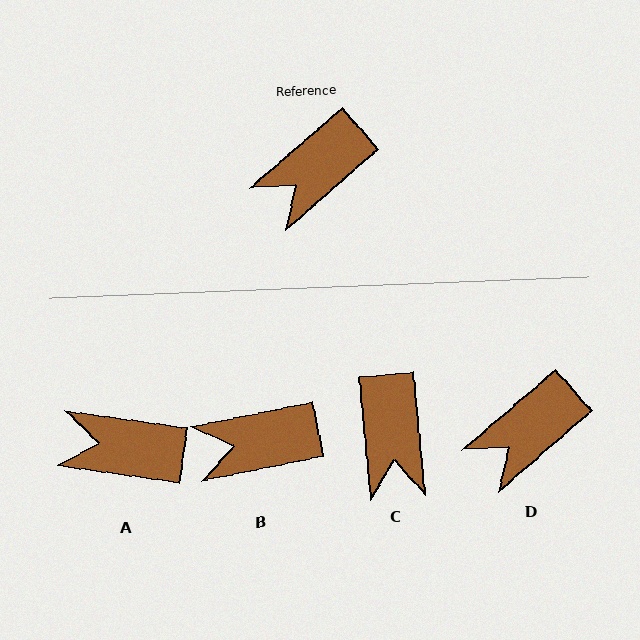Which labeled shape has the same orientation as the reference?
D.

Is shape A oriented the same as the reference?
No, it is off by about 49 degrees.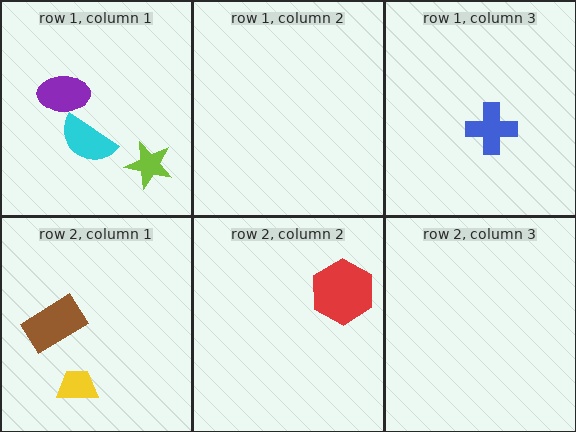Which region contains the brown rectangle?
The row 2, column 1 region.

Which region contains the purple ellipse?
The row 1, column 1 region.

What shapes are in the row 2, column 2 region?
The red hexagon.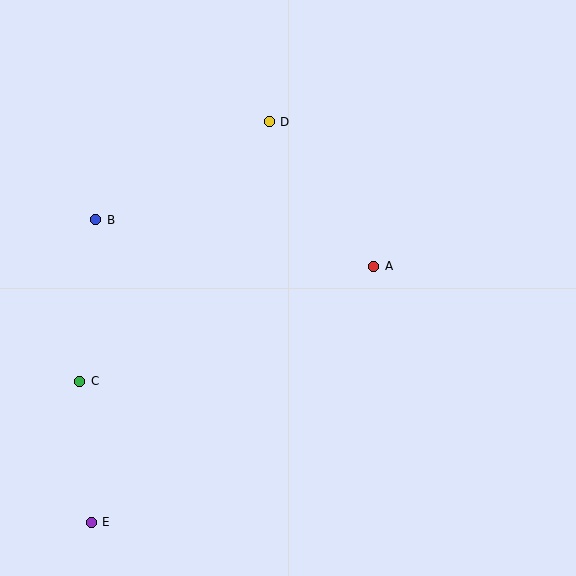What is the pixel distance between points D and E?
The distance between D and E is 438 pixels.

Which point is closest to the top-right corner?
Point D is closest to the top-right corner.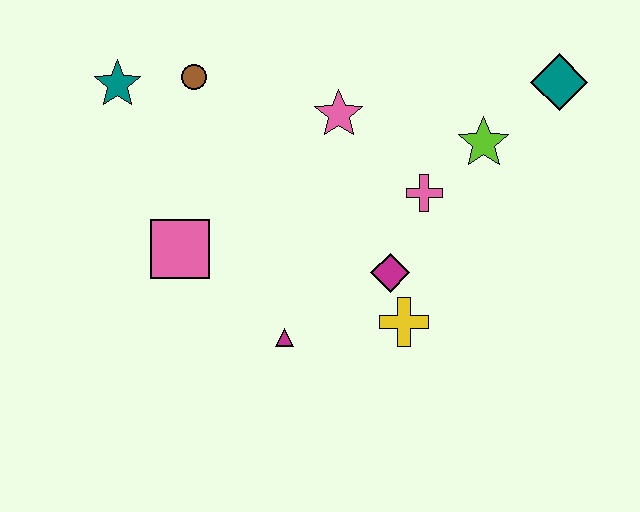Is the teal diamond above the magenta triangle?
Yes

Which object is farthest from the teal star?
The teal diamond is farthest from the teal star.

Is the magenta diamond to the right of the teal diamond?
No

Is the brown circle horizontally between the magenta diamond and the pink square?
Yes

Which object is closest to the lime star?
The pink cross is closest to the lime star.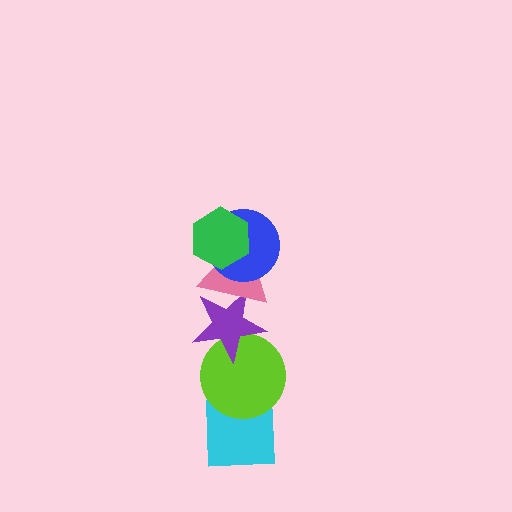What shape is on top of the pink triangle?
The blue circle is on top of the pink triangle.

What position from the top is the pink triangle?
The pink triangle is 3rd from the top.